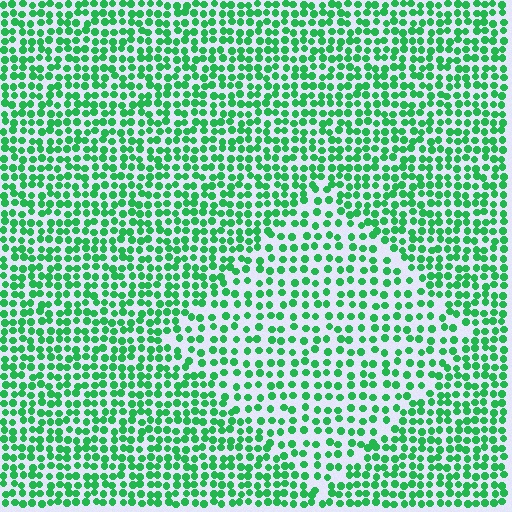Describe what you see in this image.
The image contains small green elements arranged at two different densities. A diamond-shaped region is visible where the elements are less densely packed than the surrounding area.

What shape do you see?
I see a diamond.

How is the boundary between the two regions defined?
The boundary is defined by a change in element density (approximately 1.6x ratio). All elements are the same color, size, and shape.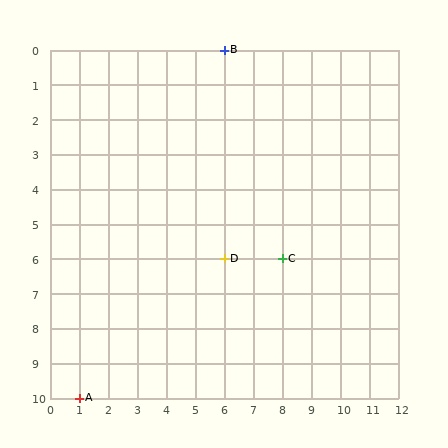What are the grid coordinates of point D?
Point D is at grid coordinates (6, 6).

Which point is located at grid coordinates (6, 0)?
Point B is at (6, 0).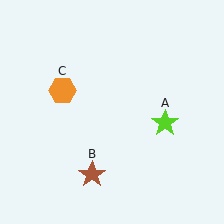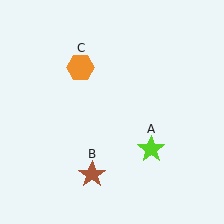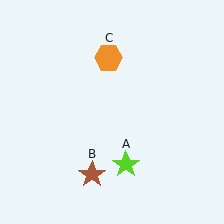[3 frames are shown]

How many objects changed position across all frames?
2 objects changed position: lime star (object A), orange hexagon (object C).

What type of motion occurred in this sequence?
The lime star (object A), orange hexagon (object C) rotated clockwise around the center of the scene.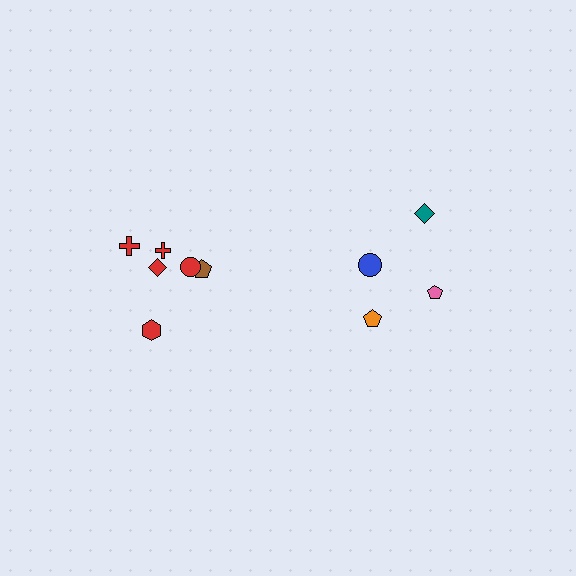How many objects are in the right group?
There are 4 objects.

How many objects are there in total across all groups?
There are 10 objects.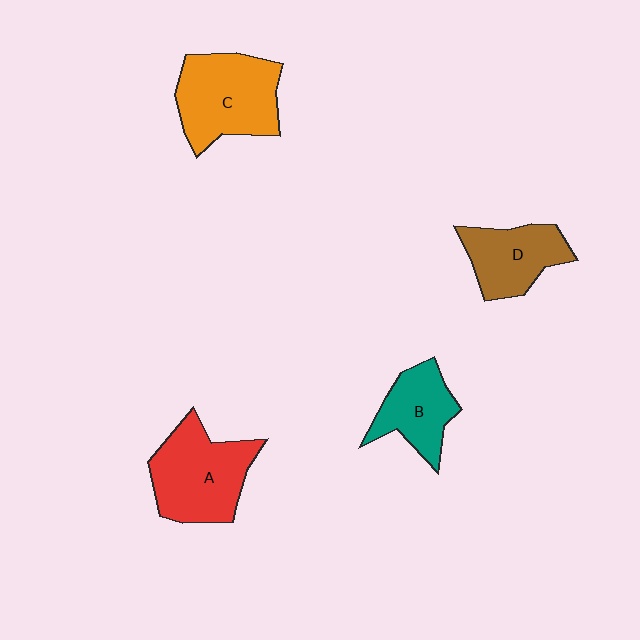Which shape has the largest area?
Shape C (orange).